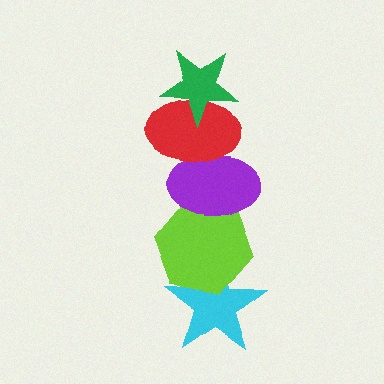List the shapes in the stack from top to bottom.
From top to bottom: the green star, the red ellipse, the purple ellipse, the lime hexagon, the cyan star.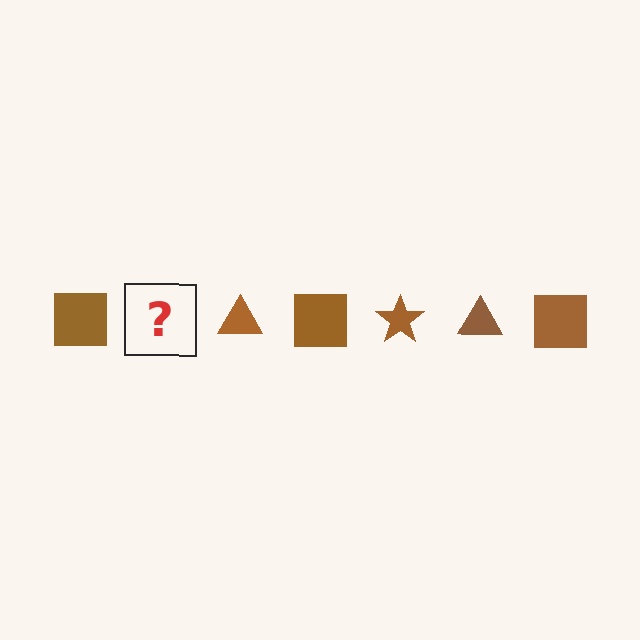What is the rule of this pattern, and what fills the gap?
The rule is that the pattern cycles through square, star, triangle shapes in brown. The gap should be filled with a brown star.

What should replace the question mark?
The question mark should be replaced with a brown star.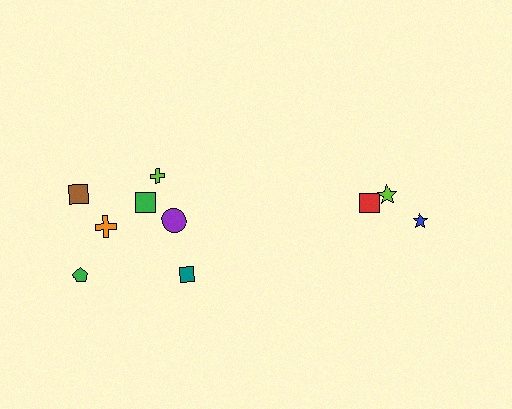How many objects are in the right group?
There are 3 objects.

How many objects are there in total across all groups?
There are 10 objects.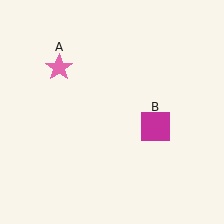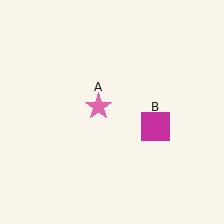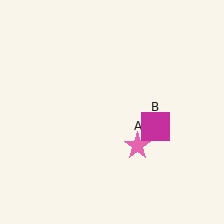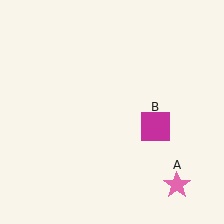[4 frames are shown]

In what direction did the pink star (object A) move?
The pink star (object A) moved down and to the right.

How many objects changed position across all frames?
1 object changed position: pink star (object A).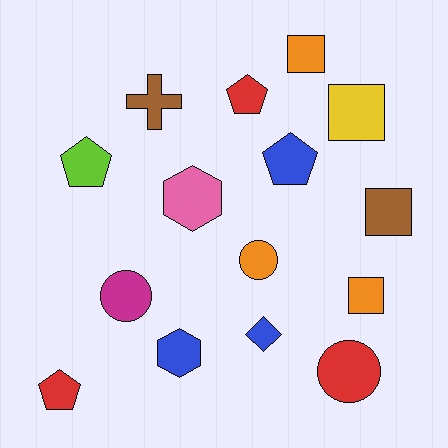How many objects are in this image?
There are 15 objects.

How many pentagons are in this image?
There are 4 pentagons.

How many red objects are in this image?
There are 3 red objects.